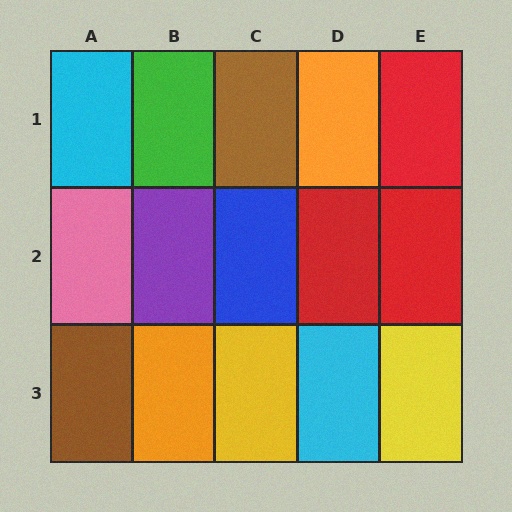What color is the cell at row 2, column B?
Purple.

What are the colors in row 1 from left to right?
Cyan, green, brown, orange, red.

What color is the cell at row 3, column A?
Brown.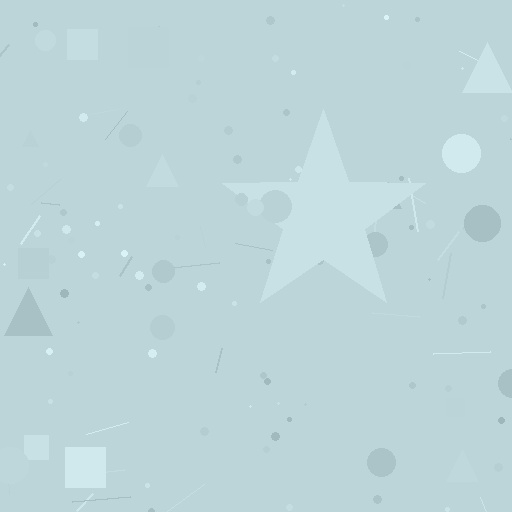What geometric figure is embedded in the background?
A star is embedded in the background.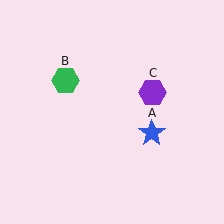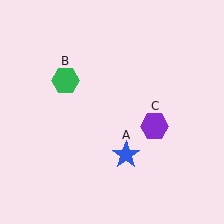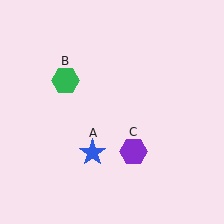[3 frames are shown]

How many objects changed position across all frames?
2 objects changed position: blue star (object A), purple hexagon (object C).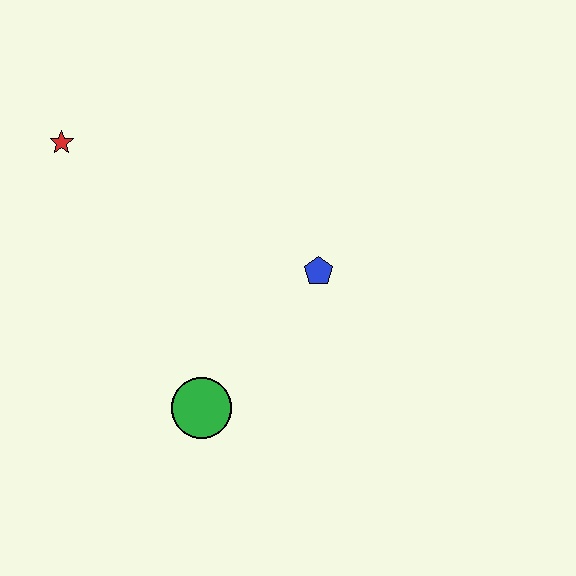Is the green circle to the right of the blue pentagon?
No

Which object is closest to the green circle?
The blue pentagon is closest to the green circle.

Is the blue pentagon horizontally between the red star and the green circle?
No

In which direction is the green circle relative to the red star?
The green circle is below the red star.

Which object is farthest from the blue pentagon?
The red star is farthest from the blue pentagon.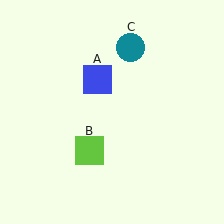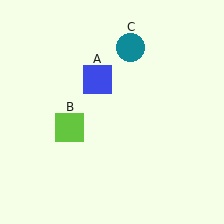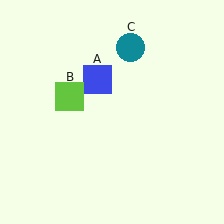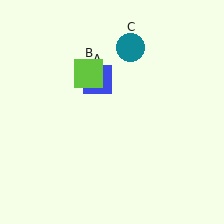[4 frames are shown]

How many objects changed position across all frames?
1 object changed position: lime square (object B).